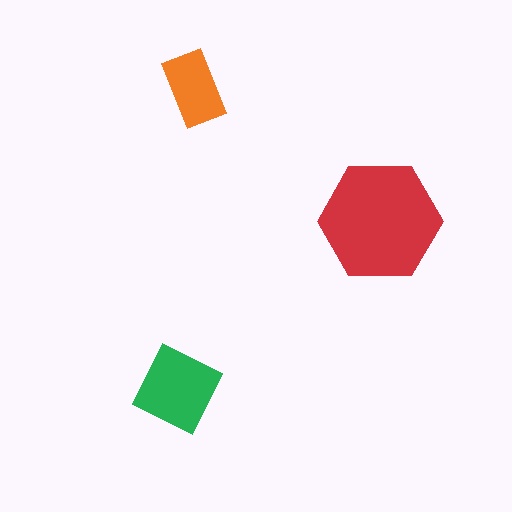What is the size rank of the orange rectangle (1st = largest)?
3rd.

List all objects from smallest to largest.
The orange rectangle, the green diamond, the red hexagon.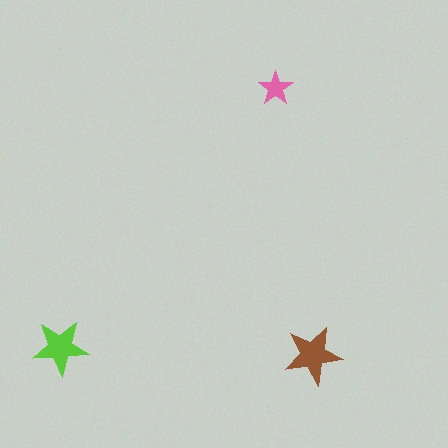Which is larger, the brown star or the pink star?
The brown one.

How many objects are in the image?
There are 3 objects in the image.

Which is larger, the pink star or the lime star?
The lime one.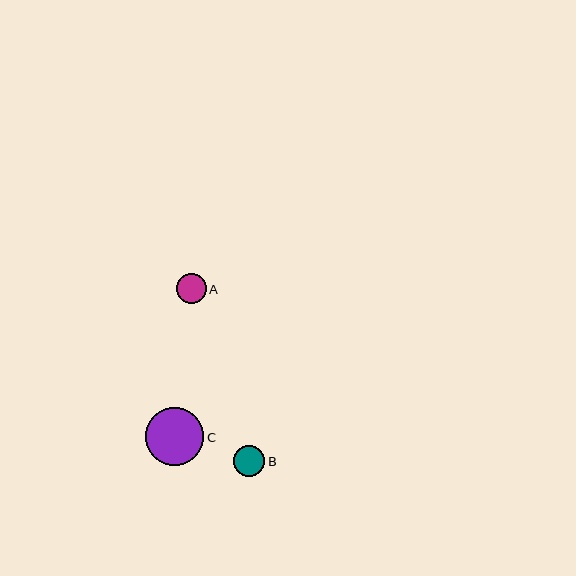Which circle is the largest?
Circle C is the largest with a size of approximately 58 pixels.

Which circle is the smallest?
Circle A is the smallest with a size of approximately 30 pixels.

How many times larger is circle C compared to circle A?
Circle C is approximately 1.9 times the size of circle A.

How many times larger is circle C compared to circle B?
Circle C is approximately 1.9 times the size of circle B.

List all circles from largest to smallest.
From largest to smallest: C, B, A.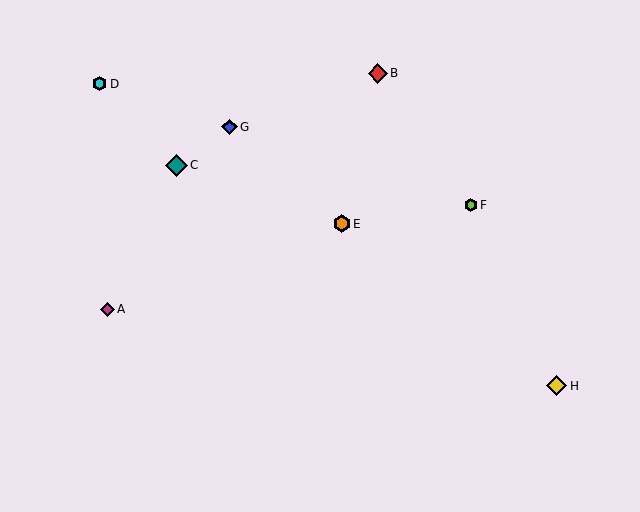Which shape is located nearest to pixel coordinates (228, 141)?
The blue diamond (labeled G) at (230, 127) is nearest to that location.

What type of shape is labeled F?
Shape F is a lime hexagon.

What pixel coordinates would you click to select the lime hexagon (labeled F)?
Click at (471, 205) to select the lime hexagon F.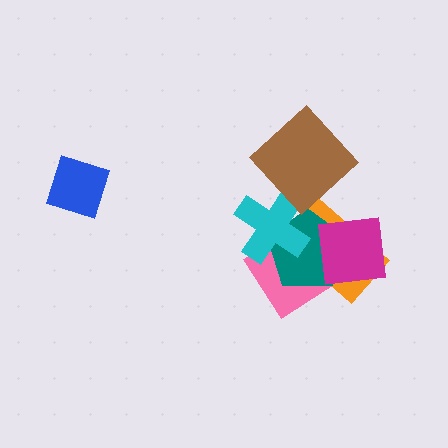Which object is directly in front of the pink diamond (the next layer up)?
The orange rectangle is directly in front of the pink diamond.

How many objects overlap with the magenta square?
3 objects overlap with the magenta square.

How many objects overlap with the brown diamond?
0 objects overlap with the brown diamond.